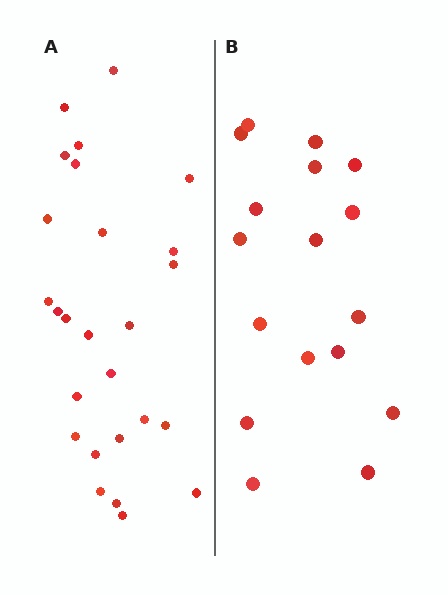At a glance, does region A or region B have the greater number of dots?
Region A (the left region) has more dots.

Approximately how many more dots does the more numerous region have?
Region A has roughly 8 or so more dots than region B.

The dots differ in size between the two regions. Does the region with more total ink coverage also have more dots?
No. Region B has more total ink coverage because its dots are larger, but region A actually contains more individual dots. Total area can be misleading — the number of items is what matters here.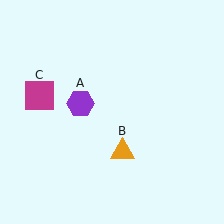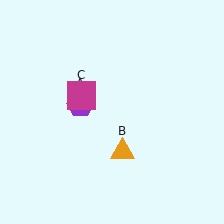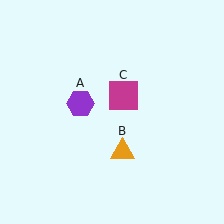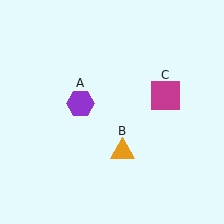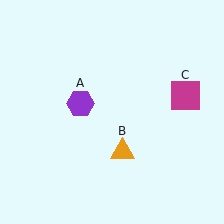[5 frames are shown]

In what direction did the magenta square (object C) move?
The magenta square (object C) moved right.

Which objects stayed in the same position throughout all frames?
Purple hexagon (object A) and orange triangle (object B) remained stationary.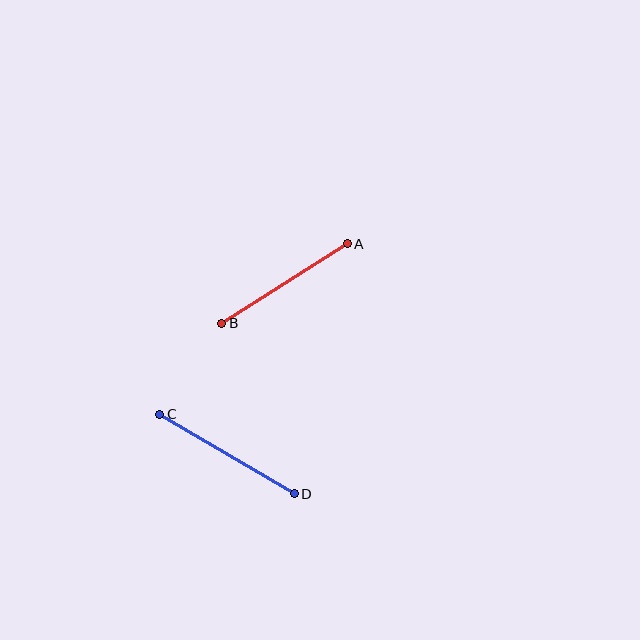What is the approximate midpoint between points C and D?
The midpoint is at approximately (227, 454) pixels.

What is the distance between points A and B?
The distance is approximately 149 pixels.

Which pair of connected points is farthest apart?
Points C and D are farthest apart.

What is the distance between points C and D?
The distance is approximately 156 pixels.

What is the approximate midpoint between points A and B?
The midpoint is at approximately (284, 283) pixels.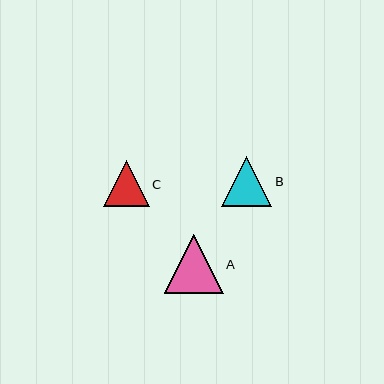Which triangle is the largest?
Triangle A is the largest with a size of approximately 59 pixels.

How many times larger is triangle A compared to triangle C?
Triangle A is approximately 1.3 times the size of triangle C.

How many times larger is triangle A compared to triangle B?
Triangle A is approximately 1.2 times the size of triangle B.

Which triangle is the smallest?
Triangle C is the smallest with a size of approximately 46 pixels.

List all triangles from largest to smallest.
From largest to smallest: A, B, C.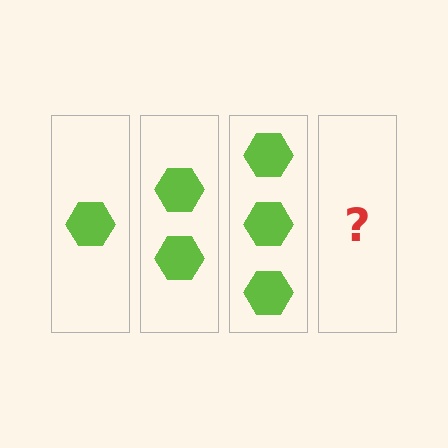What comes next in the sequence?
The next element should be 4 hexagons.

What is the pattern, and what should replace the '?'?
The pattern is that each step adds one more hexagon. The '?' should be 4 hexagons.